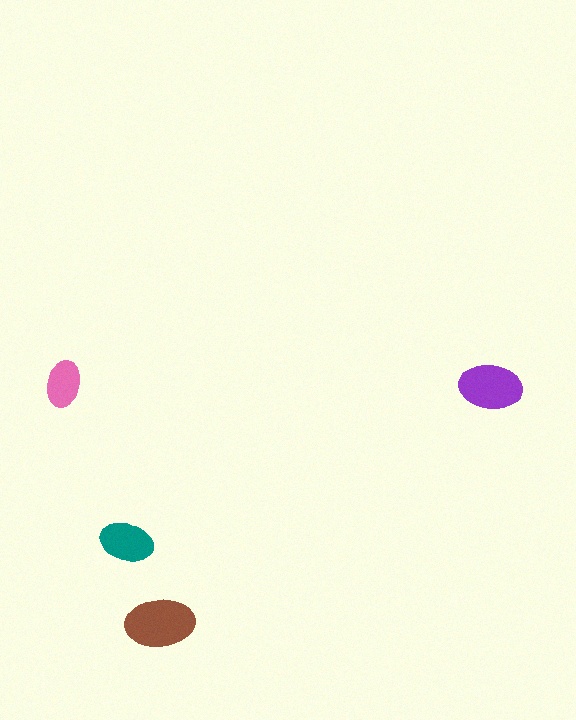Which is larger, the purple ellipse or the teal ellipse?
The purple one.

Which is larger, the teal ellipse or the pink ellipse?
The teal one.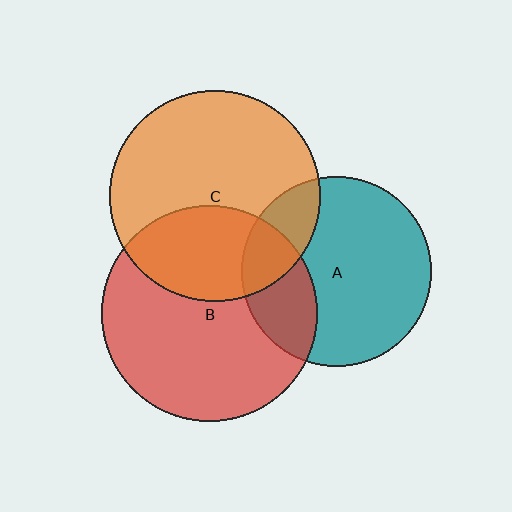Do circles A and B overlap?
Yes.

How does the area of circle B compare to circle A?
Approximately 1.3 times.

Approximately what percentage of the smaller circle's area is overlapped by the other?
Approximately 25%.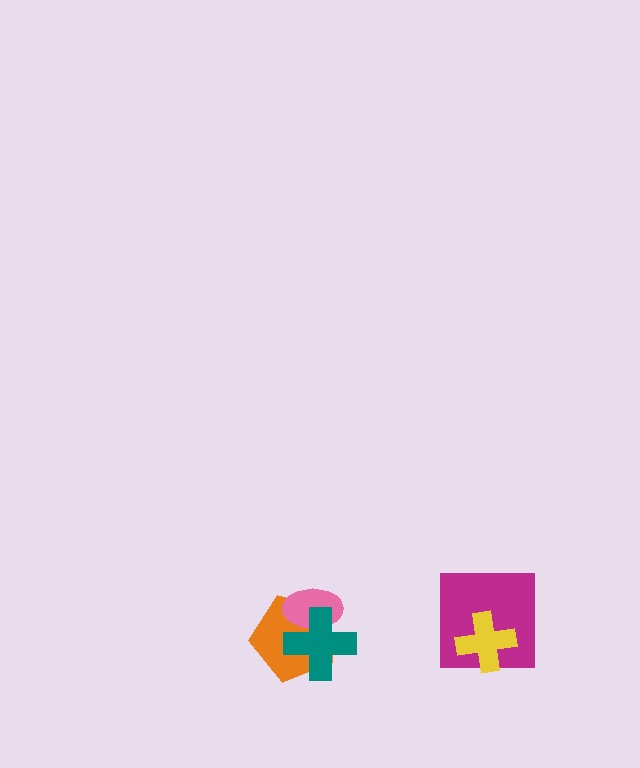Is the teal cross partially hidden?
No, no other shape covers it.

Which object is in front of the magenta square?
The yellow cross is in front of the magenta square.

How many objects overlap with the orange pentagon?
2 objects overlap with the orange pentagon.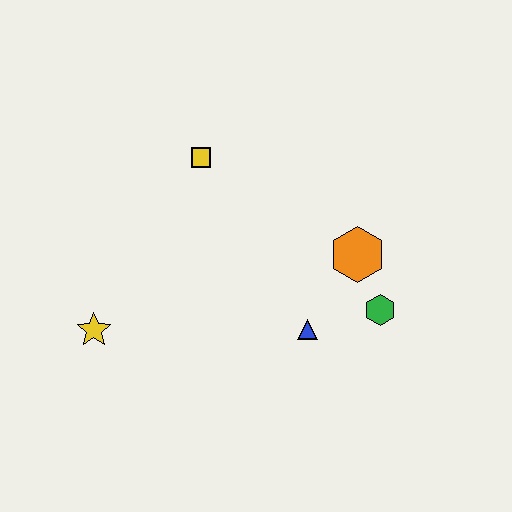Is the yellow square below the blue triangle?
No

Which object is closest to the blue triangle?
The green hexagon is closest to the blue triangle.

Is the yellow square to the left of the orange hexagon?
Yes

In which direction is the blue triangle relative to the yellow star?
The blue triangle is to the right of the yellow star.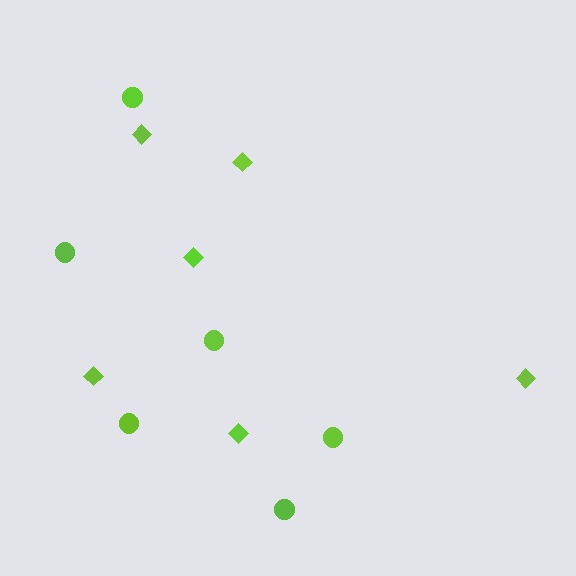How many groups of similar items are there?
There are 2 groups: one group of diamonds (6) and one group of circles (6).